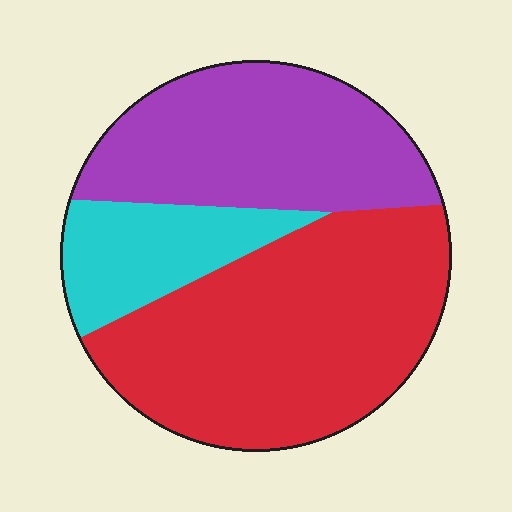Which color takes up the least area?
Cyan, at roughly 15%.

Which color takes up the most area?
Red, at roughly 50%.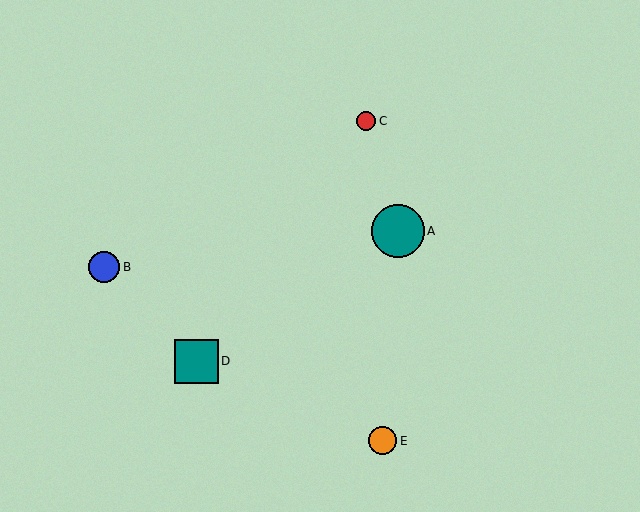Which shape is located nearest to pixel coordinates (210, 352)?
The teal square (labeled D) at (196, 361) is nearest to that location.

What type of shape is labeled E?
Shape E is an orange circle.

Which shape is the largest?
The teal circle (labeled A) is the largest.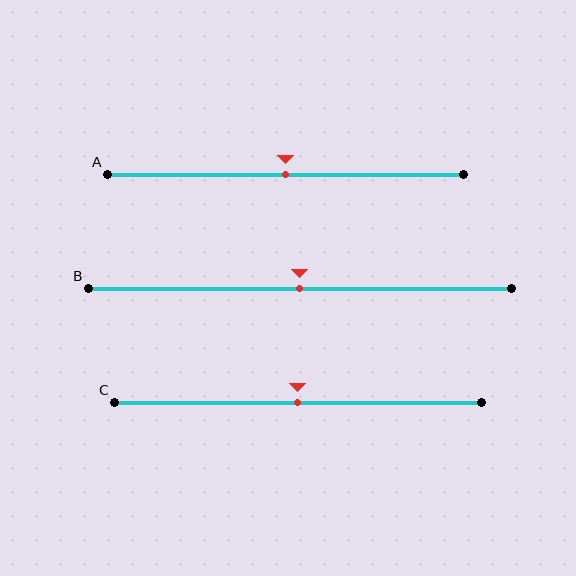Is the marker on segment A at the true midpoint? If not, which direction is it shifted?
Yes, the marker on segment A is at the true midpoint.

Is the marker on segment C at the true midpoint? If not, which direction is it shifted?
Yes, the marker on segment C is at the true midpoint.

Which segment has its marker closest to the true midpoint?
Segment A has its marker closest to the true midpoint.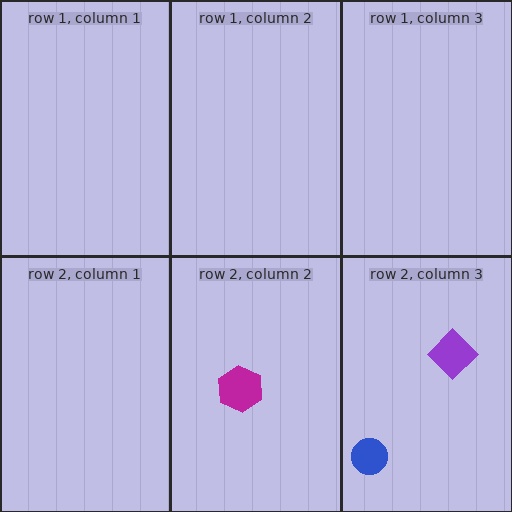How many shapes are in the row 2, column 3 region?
2.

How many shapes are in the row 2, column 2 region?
1.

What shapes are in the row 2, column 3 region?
The purple diamond, the blue circle.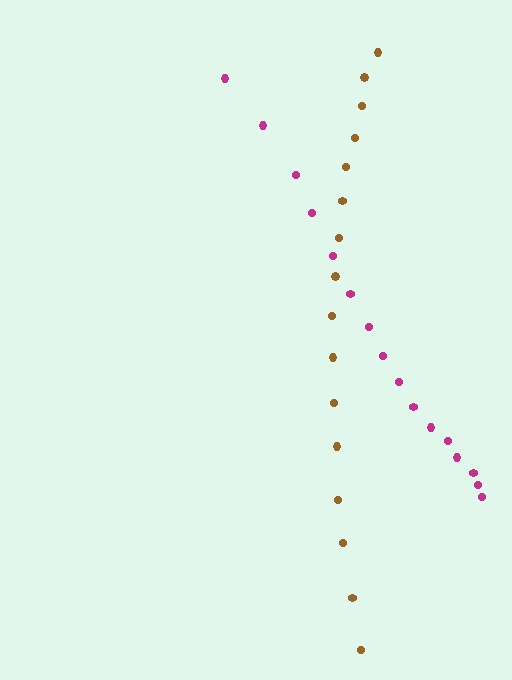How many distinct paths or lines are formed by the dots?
There are 2 distinct paths.